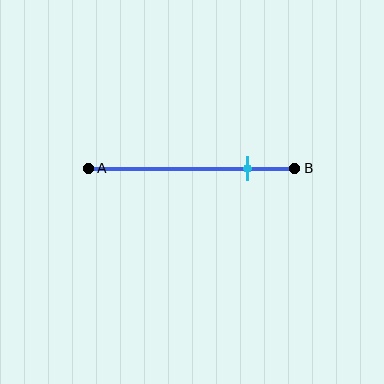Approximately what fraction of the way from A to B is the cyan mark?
The cyan mark is approximately 75% of the way from A to B.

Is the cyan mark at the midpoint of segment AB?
No, the mark is at about 75% from A, not at the 50% midpoint.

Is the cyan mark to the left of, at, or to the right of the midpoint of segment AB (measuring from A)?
The cyan mark is to the right of the midpoint of segment AB.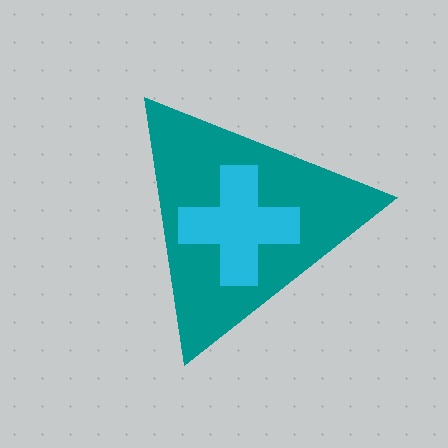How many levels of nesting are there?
2.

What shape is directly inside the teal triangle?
The cyan cross.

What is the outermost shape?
The teal triangle.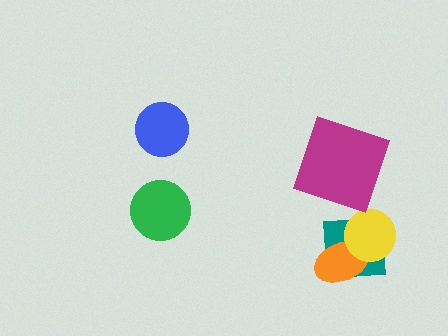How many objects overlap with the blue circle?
0 objects overlap with the blue circle.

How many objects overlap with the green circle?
0 objects overlap with the green circle.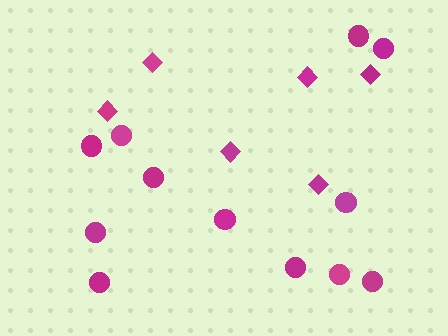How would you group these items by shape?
There are 2 groups: one group of diamonds (6) and one group of circles (12).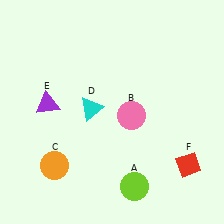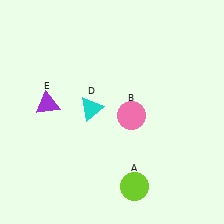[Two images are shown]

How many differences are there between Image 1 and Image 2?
There are 2 differences between the two images.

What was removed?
The orange circle (C), the red diamond (F) were removed in Image 2.